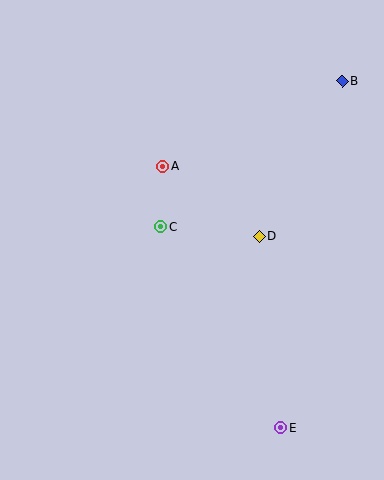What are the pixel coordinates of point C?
Point C is at (161, 226).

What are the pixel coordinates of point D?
Point D is at (259, 236).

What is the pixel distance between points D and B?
The distance between D and B is 176 pixels.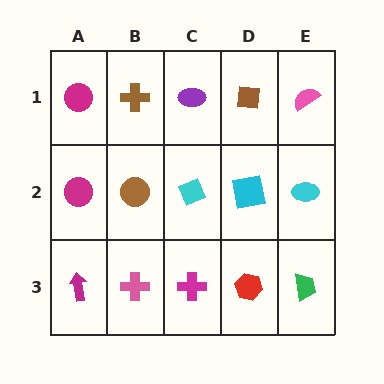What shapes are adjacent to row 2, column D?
A brown square (row 1, column D), a red hexagon (row 3, column D), a cyan diamond (row 2, column C), a cyan ellipse (row 2, column E).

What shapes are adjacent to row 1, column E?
A cyan ellipse (row 2, column E), a brown square (row 1, column D).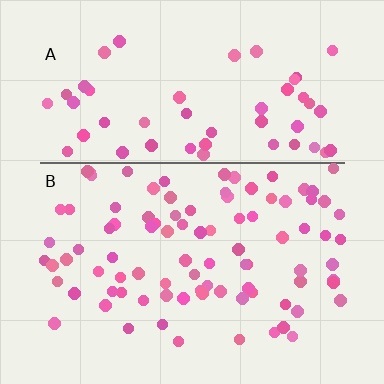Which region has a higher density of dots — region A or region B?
B (the bottom).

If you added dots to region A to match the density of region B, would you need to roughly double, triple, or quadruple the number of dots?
Approximately double.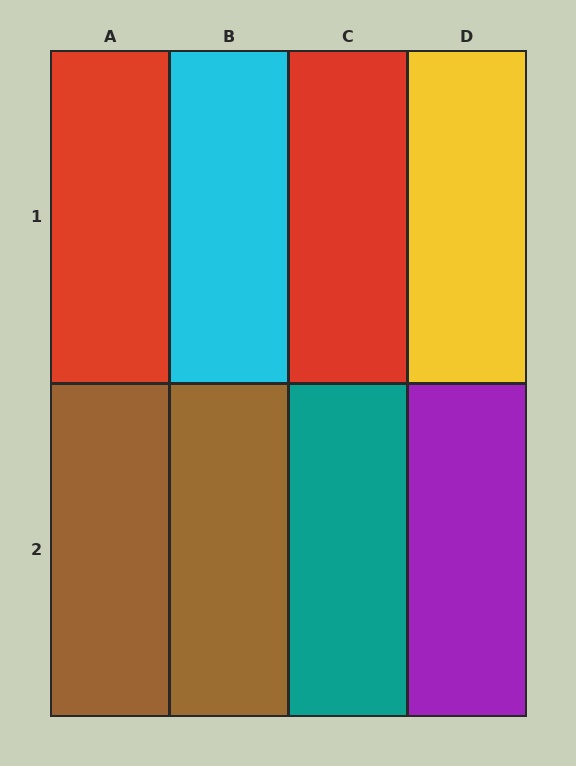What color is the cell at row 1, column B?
Cyan.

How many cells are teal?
1 cell is teal.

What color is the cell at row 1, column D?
Yellow.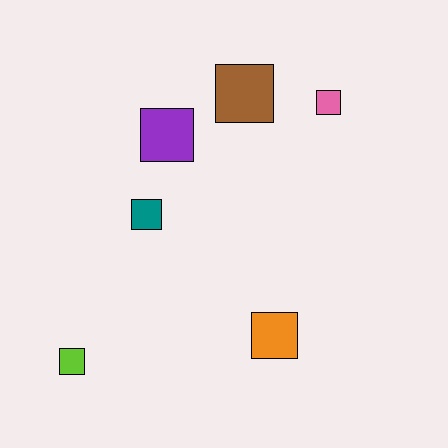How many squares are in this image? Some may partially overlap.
There are 6 squares.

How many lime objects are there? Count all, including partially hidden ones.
There is 1 lime object.